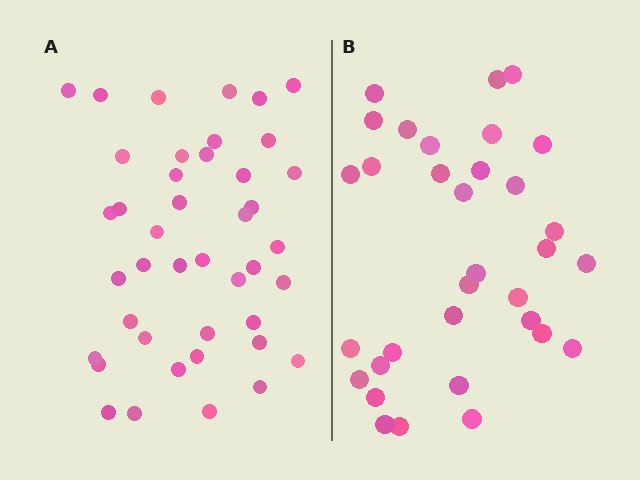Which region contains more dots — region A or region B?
Region A (the left region) has more dots.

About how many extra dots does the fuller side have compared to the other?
Region A has roughly 8 or so more dots than region B.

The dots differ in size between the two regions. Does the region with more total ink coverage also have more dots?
No. Region B has more total ink coverage because its dots are larger, but region A actually contains more individual dots. Total area can be misleading — the number of items is what matters here.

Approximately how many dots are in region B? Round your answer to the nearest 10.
About 30 dots. (The exact count is 33, which rounds to 30.)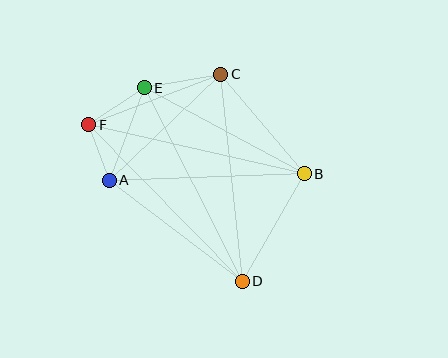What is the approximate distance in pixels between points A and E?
The distance between A and E is approximately 99 pixels.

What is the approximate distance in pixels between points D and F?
The distance between D and F is approximately 219 pixels.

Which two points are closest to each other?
Points A and F are closest to each other.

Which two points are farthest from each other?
Points B and F are farthest from each other.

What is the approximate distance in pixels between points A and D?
The distance between A and D is approximately 167 pixels.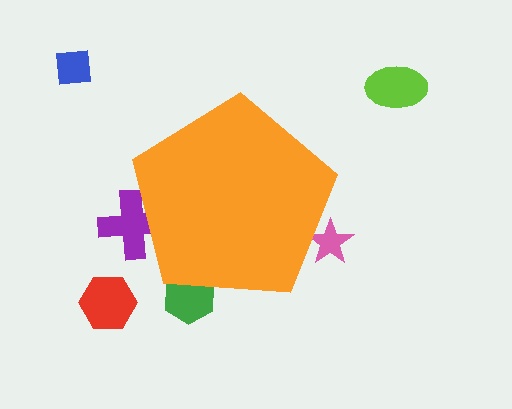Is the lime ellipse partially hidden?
No, the lime ellipse is fully visible.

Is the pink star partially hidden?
Yes, the pink star is partially hidden behind the orange pentagon.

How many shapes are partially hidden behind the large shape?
3 shapes are partially hidden.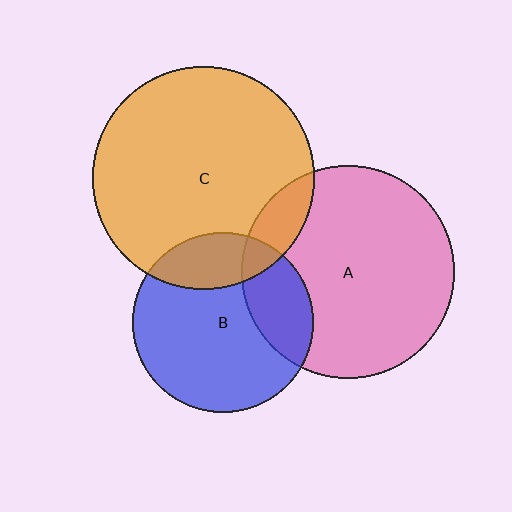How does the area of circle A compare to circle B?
Approximately 1.4 times.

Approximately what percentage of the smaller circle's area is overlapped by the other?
Approximately 25%.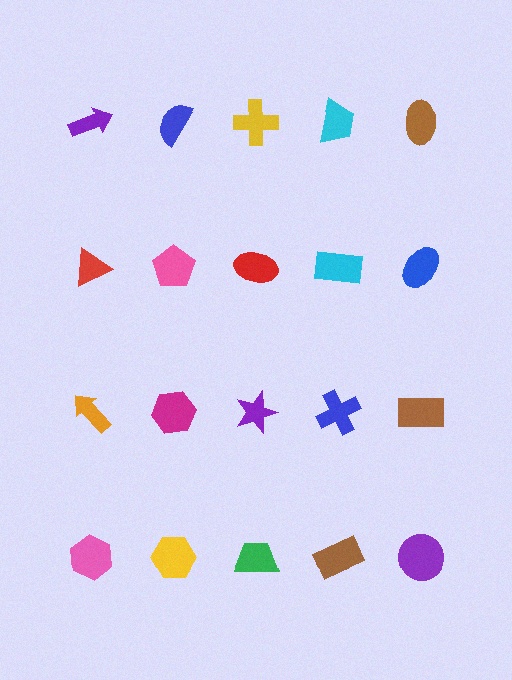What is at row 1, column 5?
A brown ellipse.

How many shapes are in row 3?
5 shapes.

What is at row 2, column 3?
A red ellipse.